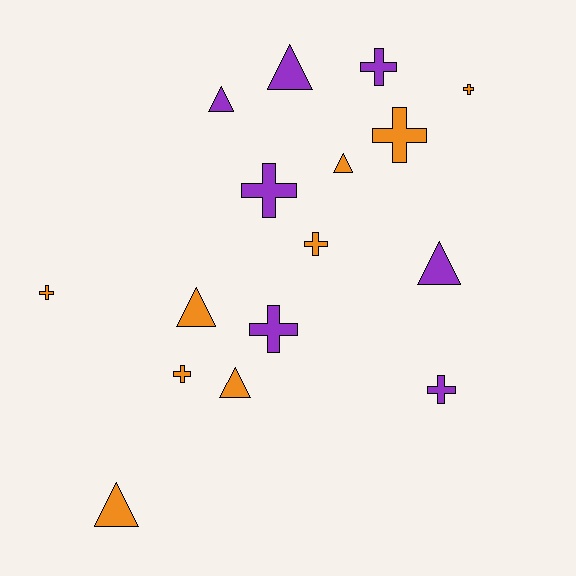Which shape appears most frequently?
Cross, with 9 objects.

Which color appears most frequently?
Orange, with 9 objects.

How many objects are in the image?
There are 16 objects.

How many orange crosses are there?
There are 5 orange crosses.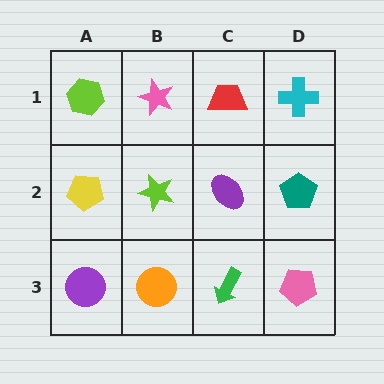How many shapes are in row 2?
4 shapes.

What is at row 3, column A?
A purple circle.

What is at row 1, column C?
A red trapezoid.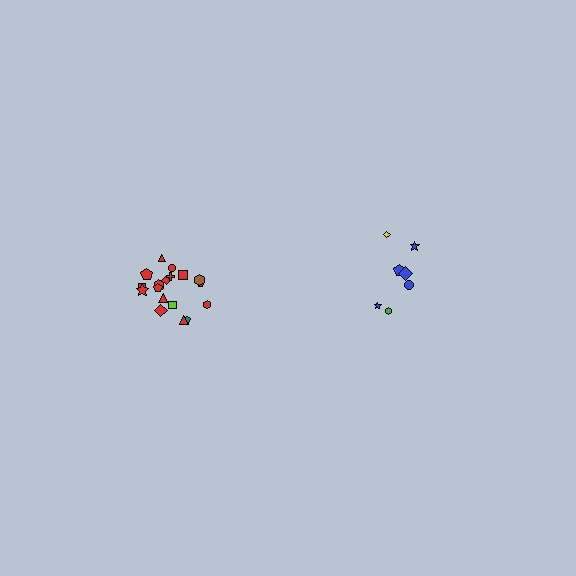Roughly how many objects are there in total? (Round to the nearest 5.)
Roughly 25 objects in total.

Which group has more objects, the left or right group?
The left group.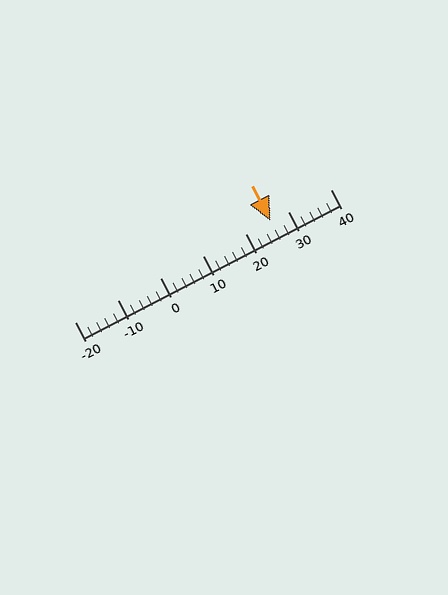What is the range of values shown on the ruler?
The ruler shows values from -20 to 40.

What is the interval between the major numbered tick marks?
The major tick marks are spaced 10 units apart.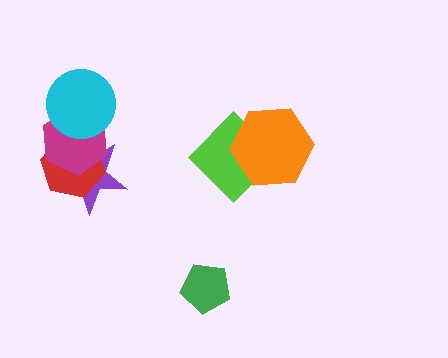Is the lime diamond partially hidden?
Yes, it is partially covered by another shape.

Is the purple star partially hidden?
Yes, it is partially covered by another shape.